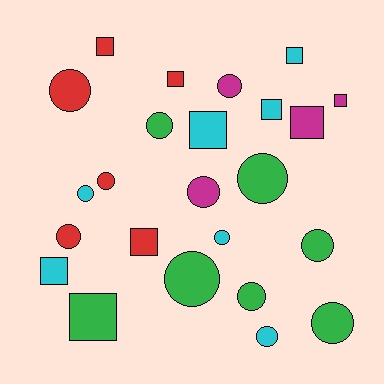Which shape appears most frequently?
Circle, with 14 objects.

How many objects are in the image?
There are 24 objects.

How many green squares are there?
There is 1 green square.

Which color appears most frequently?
Green, with 7 objects.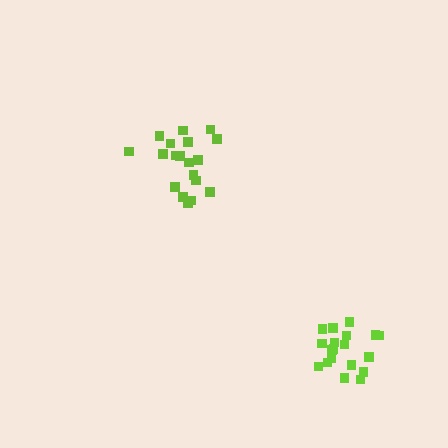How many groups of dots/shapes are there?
There are 2 groups.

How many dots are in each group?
Group 1: 19 dots, Group 2: 19 dots (38 total).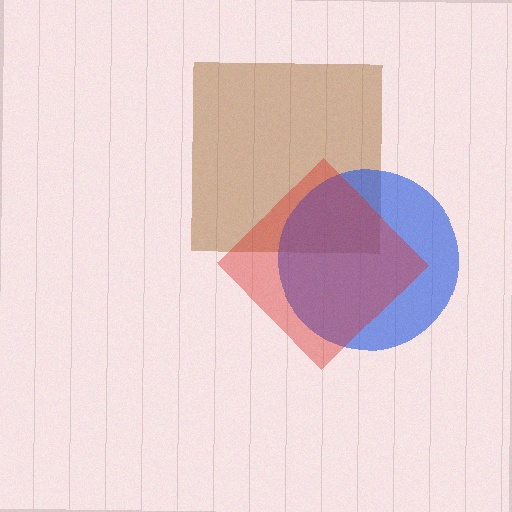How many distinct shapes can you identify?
There are 3 distinct shapes: a brown square, a blue circle, a red diamond.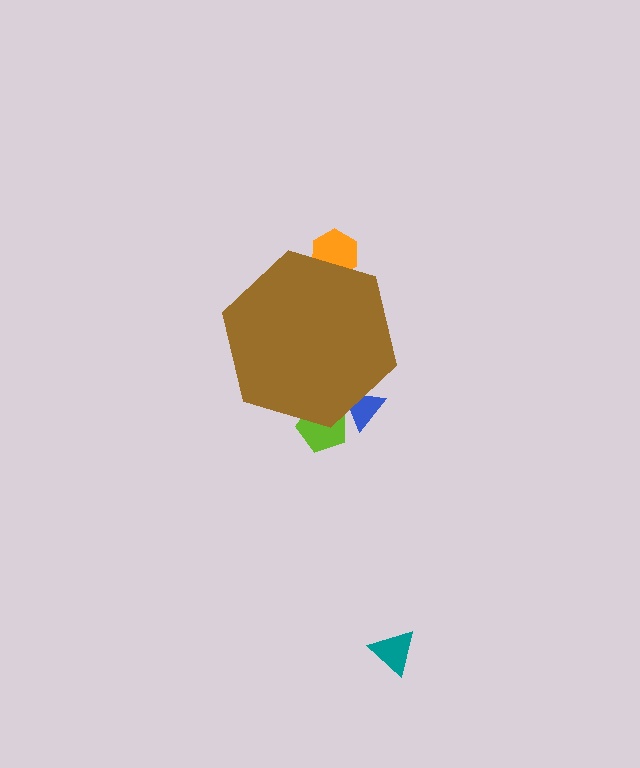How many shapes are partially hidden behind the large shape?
3 shapes are partially hidden.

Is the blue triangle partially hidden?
Yes, the blue triangle is partially hidden behind the brown hexagon.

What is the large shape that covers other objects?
A brown hexagon.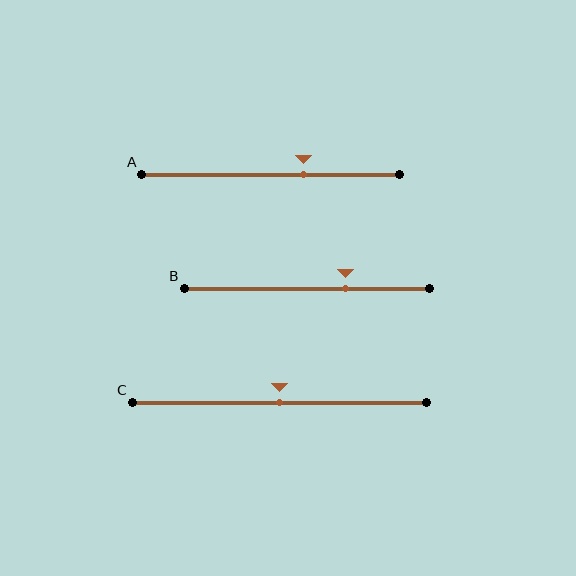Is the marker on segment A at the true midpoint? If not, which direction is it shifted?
No, the marker on segment A is shifted to the right by about 13% of the segment length.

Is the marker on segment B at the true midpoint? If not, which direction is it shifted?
No, the marker on segment B is shifted to the right by about 16% of the segment length.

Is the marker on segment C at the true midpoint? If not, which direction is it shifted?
Yes, the marker on segment C is at the true midpoint.